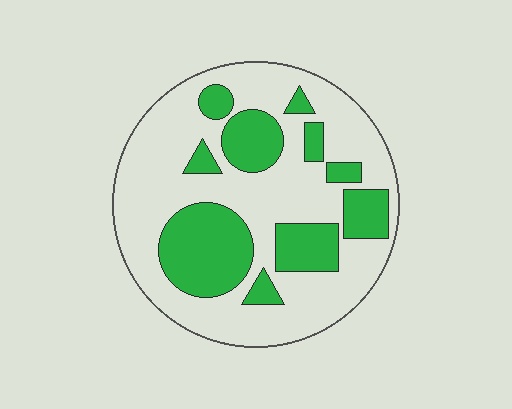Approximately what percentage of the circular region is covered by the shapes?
Approximately 30%.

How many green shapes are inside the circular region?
10.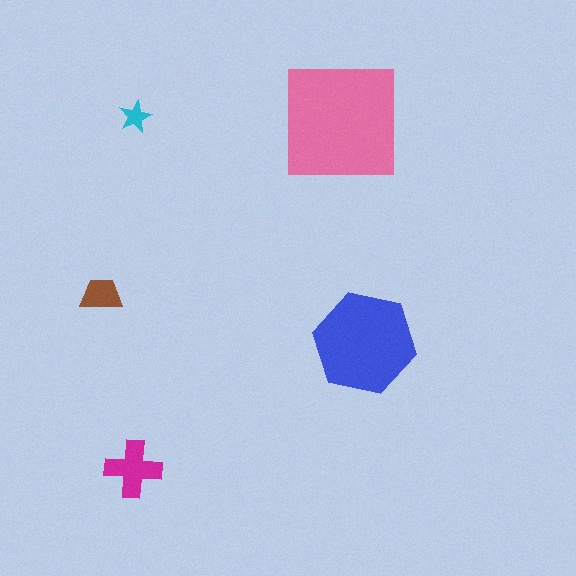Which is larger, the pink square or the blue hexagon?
The pink square.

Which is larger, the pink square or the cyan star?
The pink square.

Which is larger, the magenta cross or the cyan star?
The magenta cross.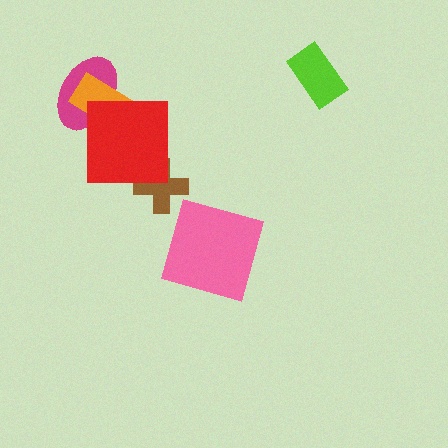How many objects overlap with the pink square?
0 objects overlap with the pink square.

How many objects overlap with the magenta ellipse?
2 objects overlap with the magenta ellipse.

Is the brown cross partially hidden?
Yes, it is partially covered by another shape.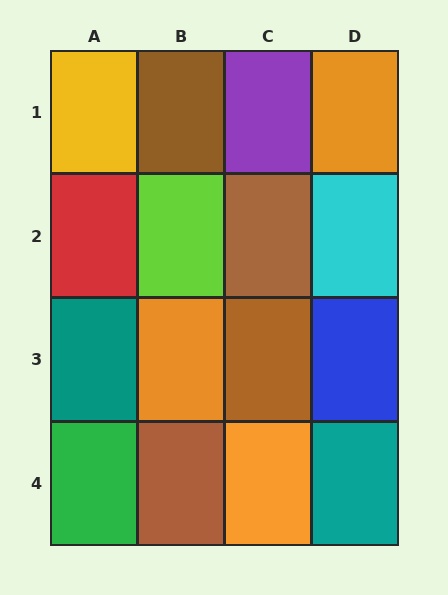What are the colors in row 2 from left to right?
Red, lime, brown, cyan.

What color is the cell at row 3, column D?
Blue.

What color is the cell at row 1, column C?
Purple.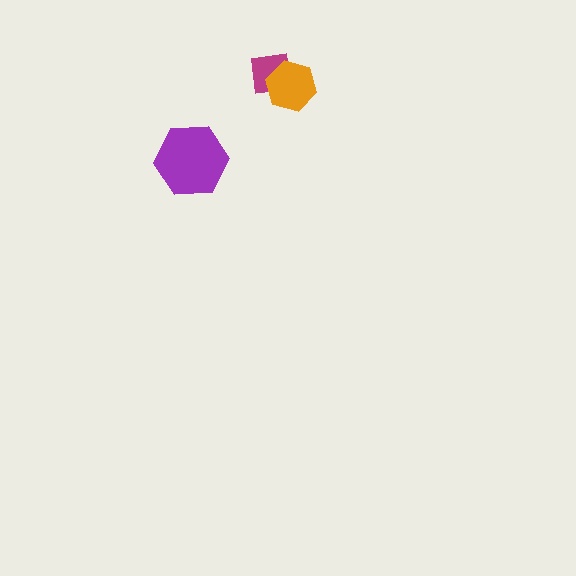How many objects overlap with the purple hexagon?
0 objects overlap with the purple hexagon.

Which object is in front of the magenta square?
The orange hexagon is in front of the magenta square.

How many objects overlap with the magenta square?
1 object overlaps with the magenta square.